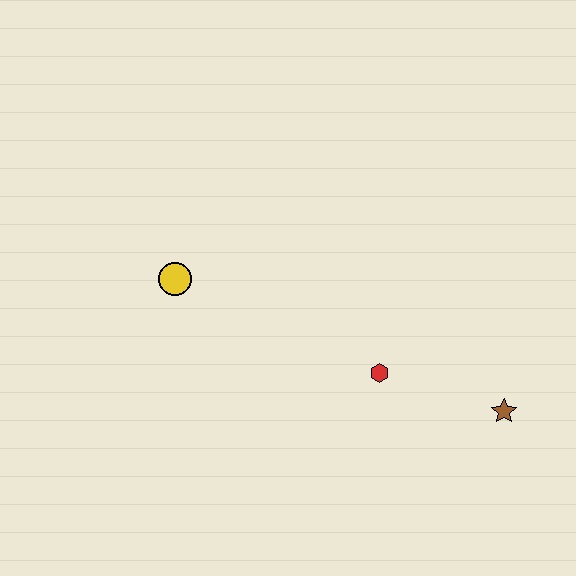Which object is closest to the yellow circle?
The red hexagon is closest to the yellow circle.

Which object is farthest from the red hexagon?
The yellow circle is farthest from the red hexagon.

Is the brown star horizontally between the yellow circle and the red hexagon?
No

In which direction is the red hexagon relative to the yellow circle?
The red hexagon is to the right of the yellow circle.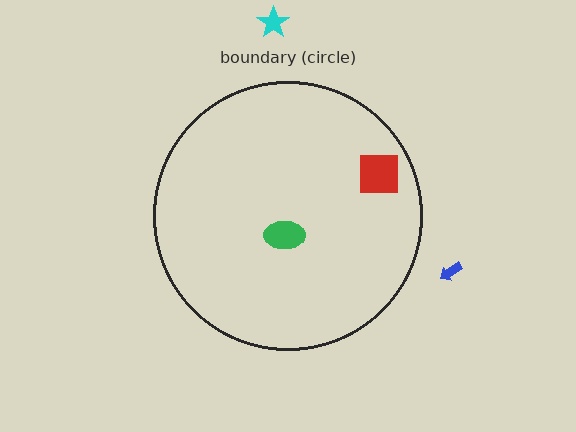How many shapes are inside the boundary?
2 inside, 2 outside.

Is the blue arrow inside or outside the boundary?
Outside.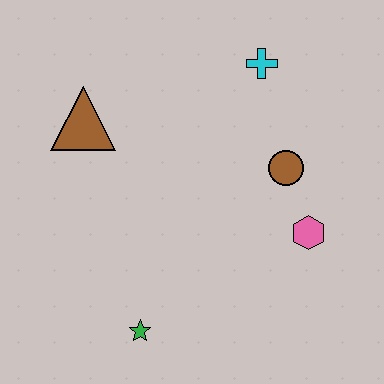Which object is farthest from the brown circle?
The green star is farthest from the brown circle.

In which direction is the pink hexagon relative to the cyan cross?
The pink hexagon is below the cyan cross.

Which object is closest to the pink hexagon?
The brown circle is closest to the pink hexagon.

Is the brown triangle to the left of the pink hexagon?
Yes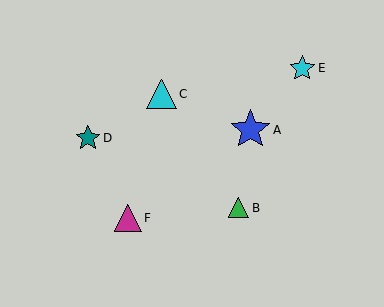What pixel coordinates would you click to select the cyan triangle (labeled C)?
Click at (162, 94) to select the cyan triangle C.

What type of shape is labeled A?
Shape A is a blue star.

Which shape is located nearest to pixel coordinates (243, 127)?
The blue star (labeled A) at (250, 130) is nearest to that location.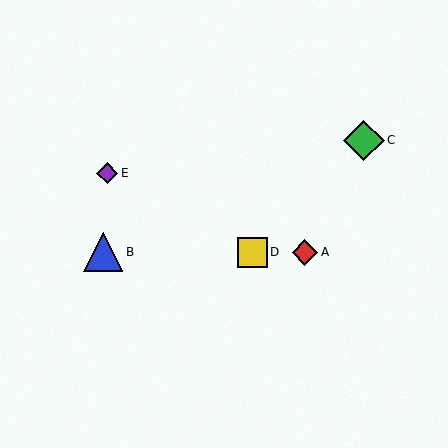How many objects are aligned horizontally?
3 objects (A, B, D) are aligned horizontally.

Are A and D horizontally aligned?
Yes, both are at y≈252.